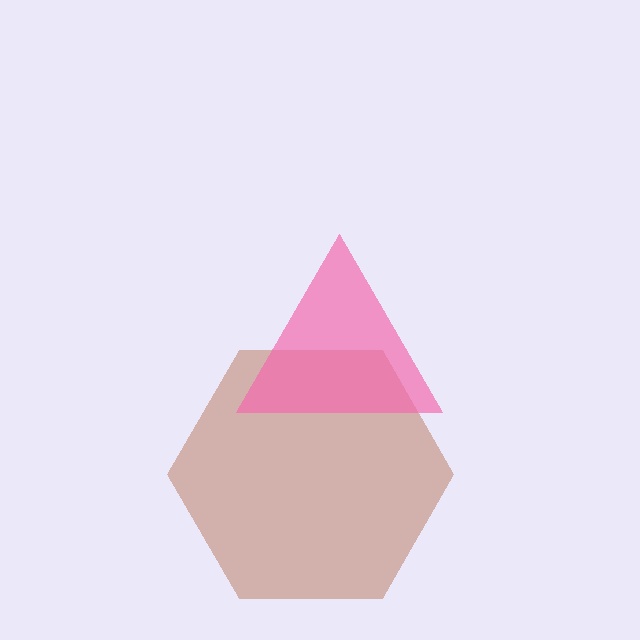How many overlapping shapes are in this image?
There are 2 overlapping shapes in the image.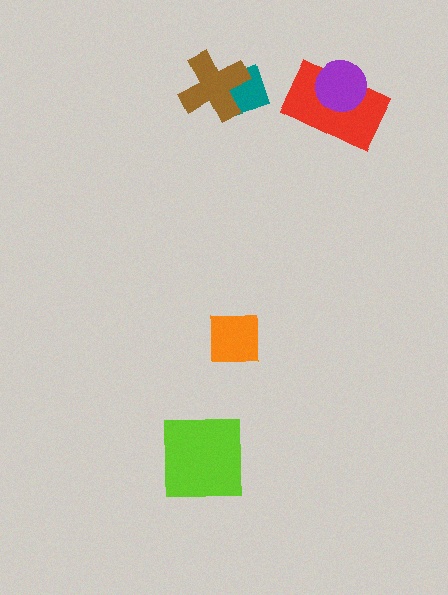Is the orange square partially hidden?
No, no other shape covers it.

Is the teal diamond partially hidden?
Yes, it is partially covered by another shape.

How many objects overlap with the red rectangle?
1 object overlaps with the red rectangle.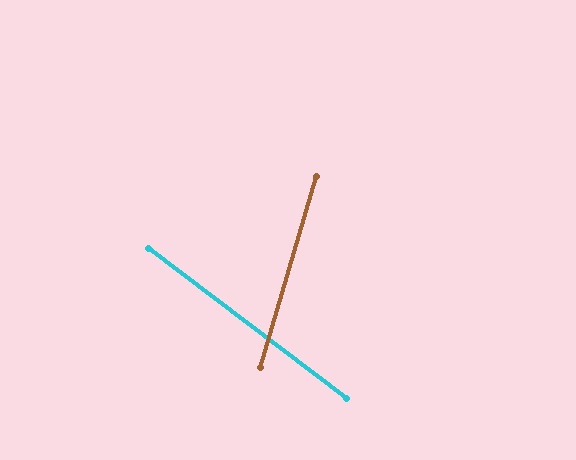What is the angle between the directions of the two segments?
Approximately 69 degrees.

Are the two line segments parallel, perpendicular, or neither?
Neither parallel nor perpendicular — they differ by about 69°.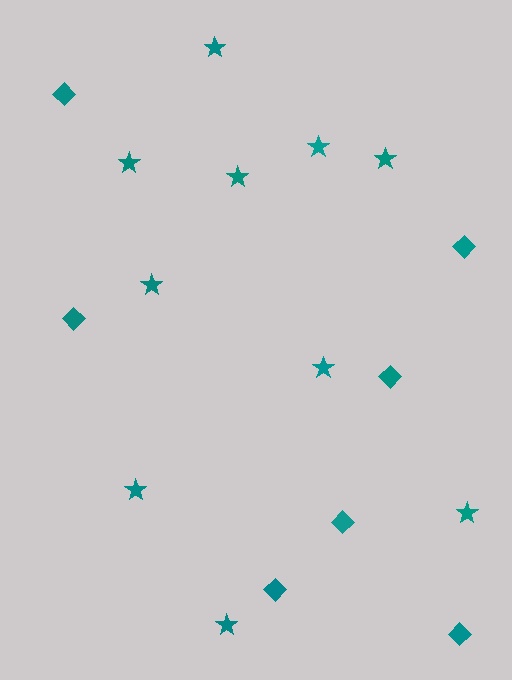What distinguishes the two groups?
There are 2 groups: one group of stars (10) and one group of diamonds (7).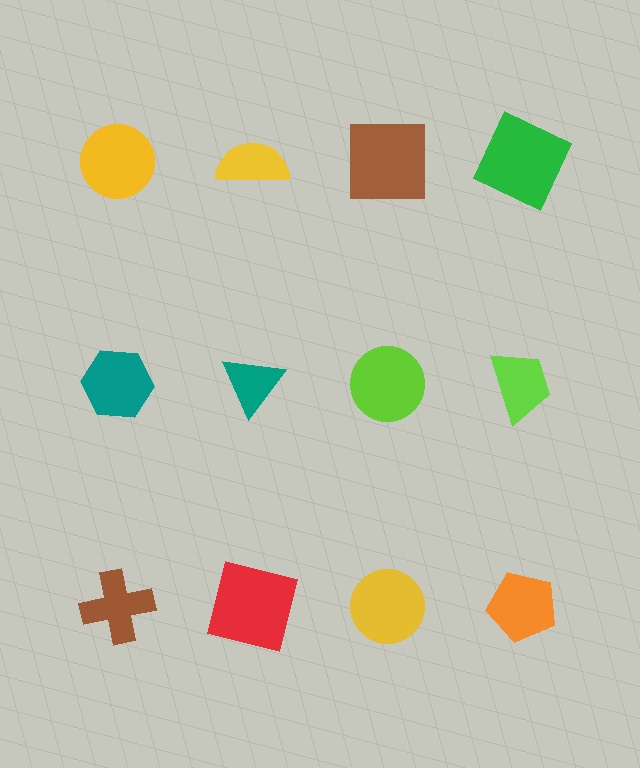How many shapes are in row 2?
4 shapes.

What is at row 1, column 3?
A brown square.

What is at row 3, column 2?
A red square.